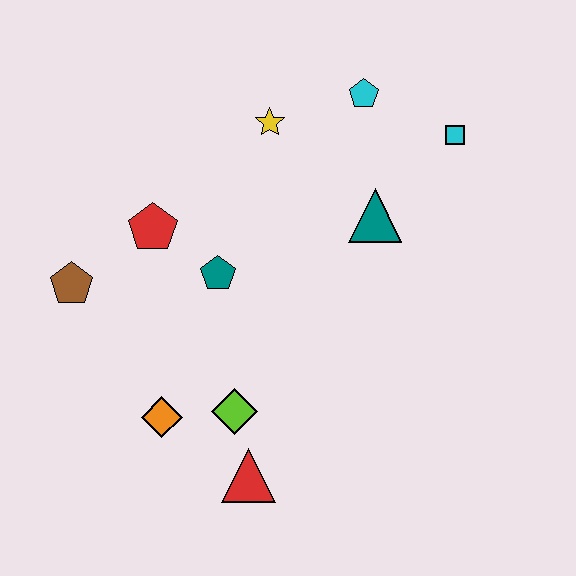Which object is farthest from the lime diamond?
The cyan square is farthest from the lime diamond.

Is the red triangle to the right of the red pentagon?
Yes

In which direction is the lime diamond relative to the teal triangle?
The lime diamond is below the teal triangle.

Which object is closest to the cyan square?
The cyan pentagon is closest to the cyan square.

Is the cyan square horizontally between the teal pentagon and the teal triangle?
No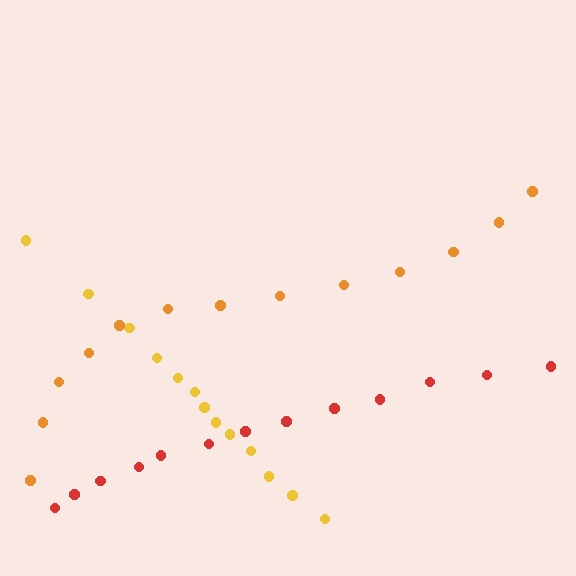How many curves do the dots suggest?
There are 3 distinct paths.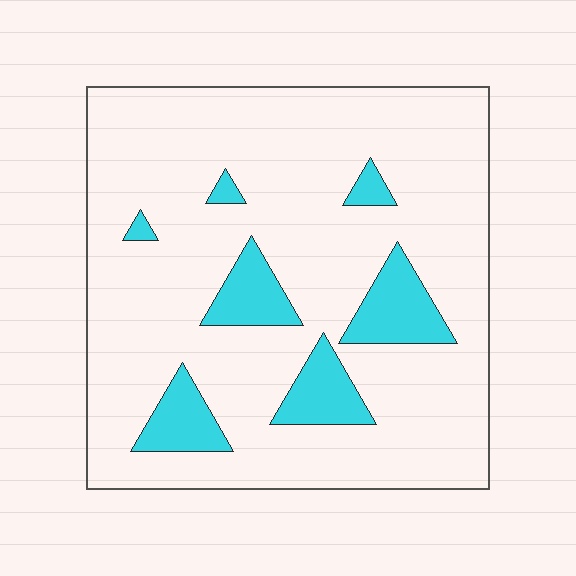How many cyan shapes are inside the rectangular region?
7.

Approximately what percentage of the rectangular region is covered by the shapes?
Approximately 15%.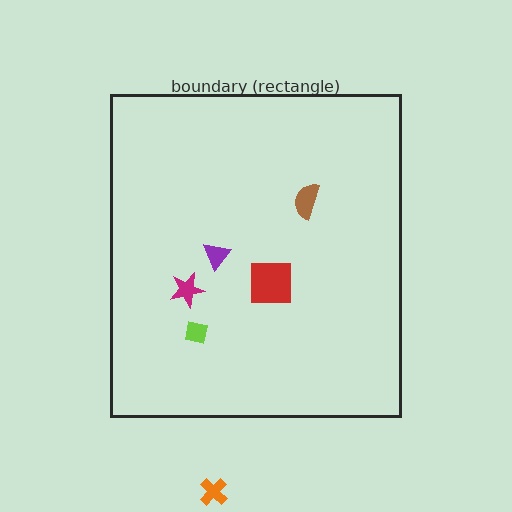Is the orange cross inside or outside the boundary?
Outside.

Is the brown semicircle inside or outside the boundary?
Inside.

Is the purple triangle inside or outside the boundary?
Inside.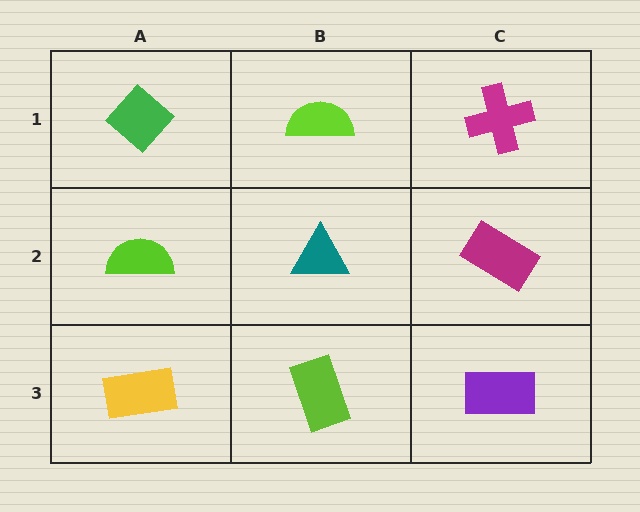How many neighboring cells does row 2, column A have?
3.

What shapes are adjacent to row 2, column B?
A lime semicircle (row 1, column B), a lime rectangle (row 3, column B), a lime semicircle (row 2, column A), a magenta rectangle (row 2, column C).